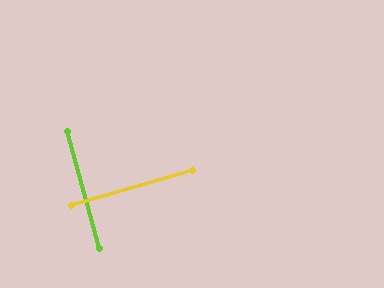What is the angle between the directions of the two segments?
Approximately 89 degrees.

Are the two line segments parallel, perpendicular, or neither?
Perpendicular — they meet at approximately 89°.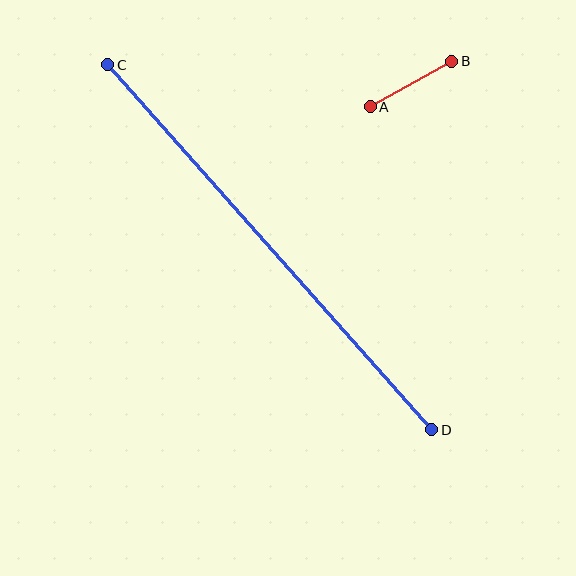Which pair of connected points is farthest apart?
Points C and D are farthest apart.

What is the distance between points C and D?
The distance is approximately 488 pixels.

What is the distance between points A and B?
The distance is approximately 93 pixels.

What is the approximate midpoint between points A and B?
The midpoint is at approximately (411, 84) pixels.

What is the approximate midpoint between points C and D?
The midpoint is at approximately (270, 247) pixels.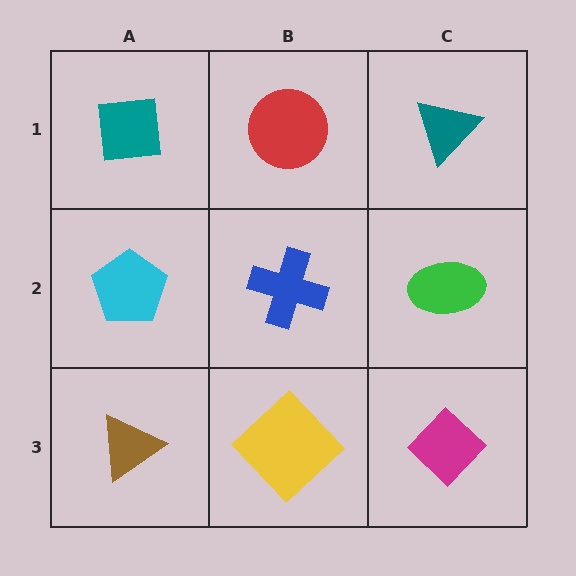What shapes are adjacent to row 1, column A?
A cyan pentagon (row 2, column A), a red circle (row 1, column B).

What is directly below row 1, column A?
A cyan pentagon.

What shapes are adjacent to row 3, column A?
A cyan pentagon (row 2, column A), a yellow diamond (row 3, column B).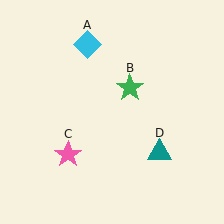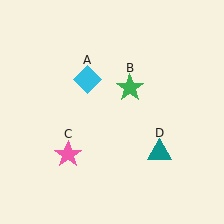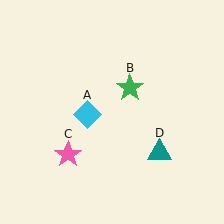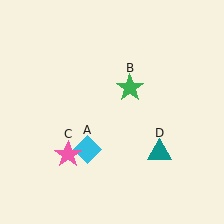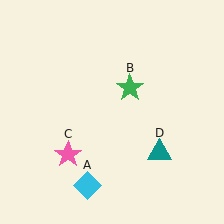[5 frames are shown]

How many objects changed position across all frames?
1 object changed position: cyan diamond (object A).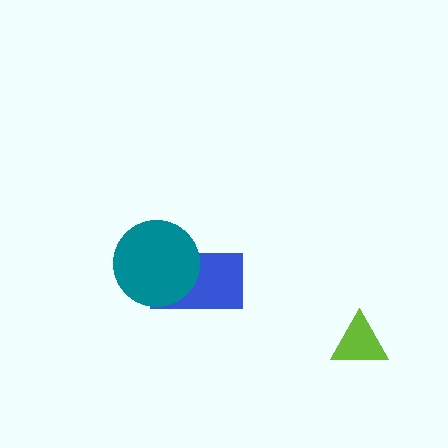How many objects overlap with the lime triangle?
0 objects overlap with the lime triangle.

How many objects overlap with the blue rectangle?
1 object overlaps with the blue rectangle.